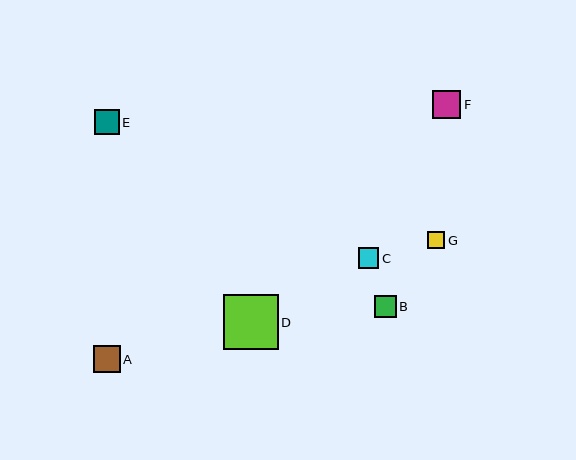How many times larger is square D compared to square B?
Square D is approximately 2.5 times the size of square B.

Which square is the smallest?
Square G is the smallest with a size of approximately 17 pixels.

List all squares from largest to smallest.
From largest to smallest: D, F, A, E, B, C, G.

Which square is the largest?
Square D is the largest with a size of approximately 55 pixels.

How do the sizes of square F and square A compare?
Square F and square A are approximately the same size.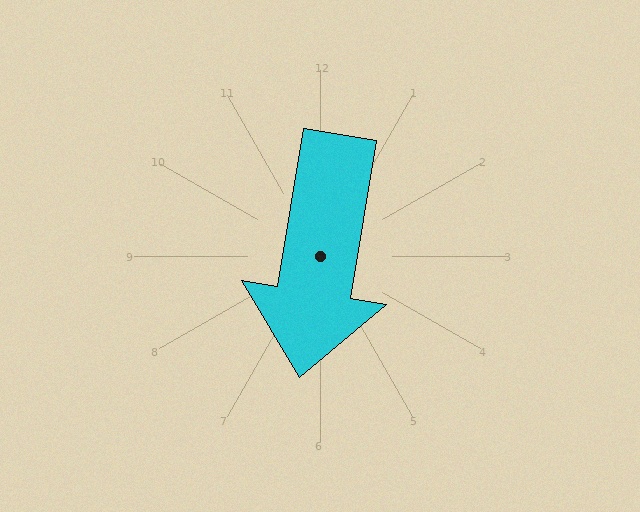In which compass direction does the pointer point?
South.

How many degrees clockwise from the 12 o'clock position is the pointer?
Approximately 189 degrees.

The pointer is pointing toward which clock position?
Roughly 6 o'clock.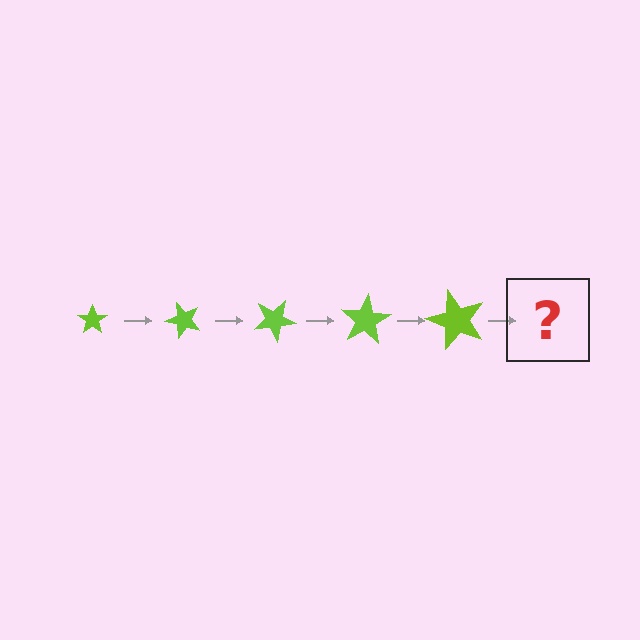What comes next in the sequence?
The next element should be a star, larger than the previous one and rotated 250 degrees from the start.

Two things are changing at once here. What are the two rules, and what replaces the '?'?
The two rules are that the star grows larger each step and it rotates 50 degrees each step. The '?' should be a star, larger than the previous one and rotated 250 degrees from the start.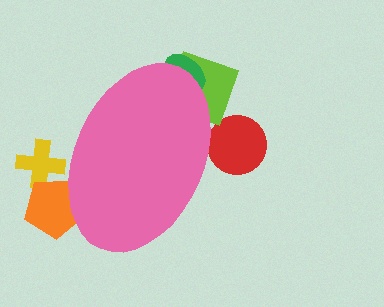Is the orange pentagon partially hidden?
Yes, the orange pentagon is partially hidden behind the pink ellipse.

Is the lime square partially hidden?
Yes, the lime square is partially hidden behind the pink ellipse.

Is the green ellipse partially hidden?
Yes, the green ellipse is partially hidden behind the pink ellipse.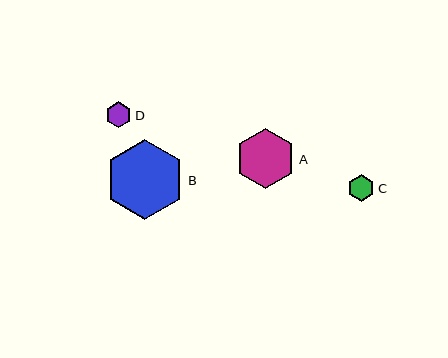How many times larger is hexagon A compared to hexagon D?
Hexagon A is approximately 2.3 times the size of hexagon D.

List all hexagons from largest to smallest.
From largest to smallest: B, A, C, D.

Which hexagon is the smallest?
Hexagon D is the smallest with a size of approximately 26 pixels.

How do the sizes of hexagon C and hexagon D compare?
Hexagon C and hexagon D are approximately the same size.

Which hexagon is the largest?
Hexagon B is the largest with a size of approximately 80 pixels.